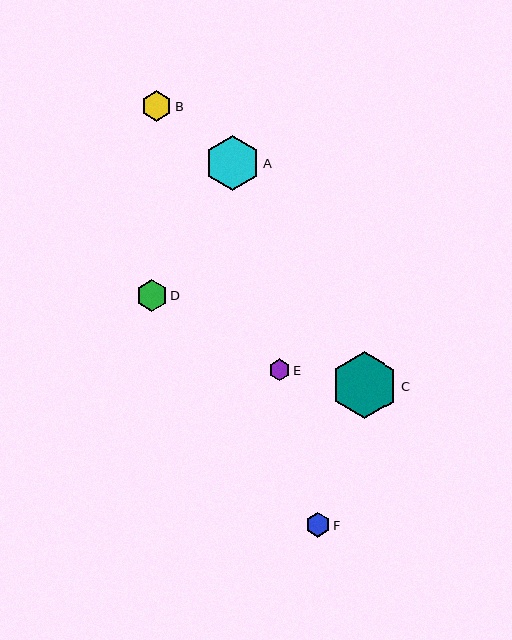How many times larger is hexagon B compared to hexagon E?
Hexagon B is approximately 1.4 times the size of hexagon E.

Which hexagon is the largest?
Hexagon C is the largest with a size of approximately 67 pixels.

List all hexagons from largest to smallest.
From largest to smallest: C, A, D, B, F, E.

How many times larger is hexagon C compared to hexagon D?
Hexagon C is approximately 2.1 times the size of hexagon D.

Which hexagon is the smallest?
Hexagon E is the smallest with a size of approximately 22 pixels.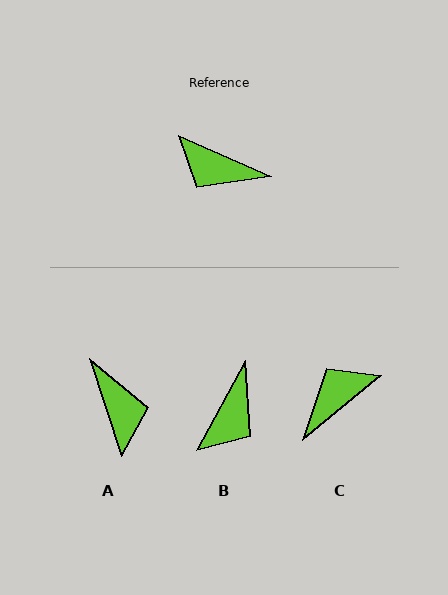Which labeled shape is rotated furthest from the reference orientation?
A, about 132 degrees away.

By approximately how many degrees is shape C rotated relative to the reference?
Approximately 117 degrees clockwise.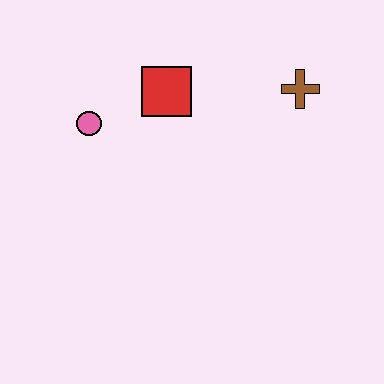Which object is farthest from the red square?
The brown cross is farthest from the red square.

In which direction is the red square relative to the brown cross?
The red square is to the left of the brown cross.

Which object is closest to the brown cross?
The red square is closest to the brown cross.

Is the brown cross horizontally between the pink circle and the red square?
No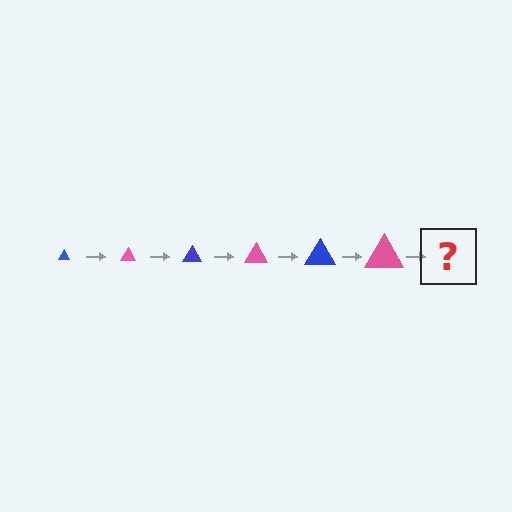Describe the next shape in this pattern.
It should be a blue triangle, larger than the previous one.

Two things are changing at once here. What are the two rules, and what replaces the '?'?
The two rules are that the triangle grows larger each step and the color cycles through blue and pink. The '?' should be a blue triangle, larger than the previous one.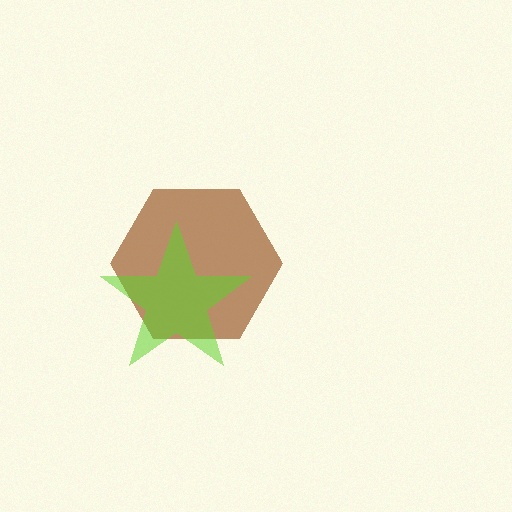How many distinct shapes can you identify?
There are 2 distinct shapes: a brown hexagon, a lime star.